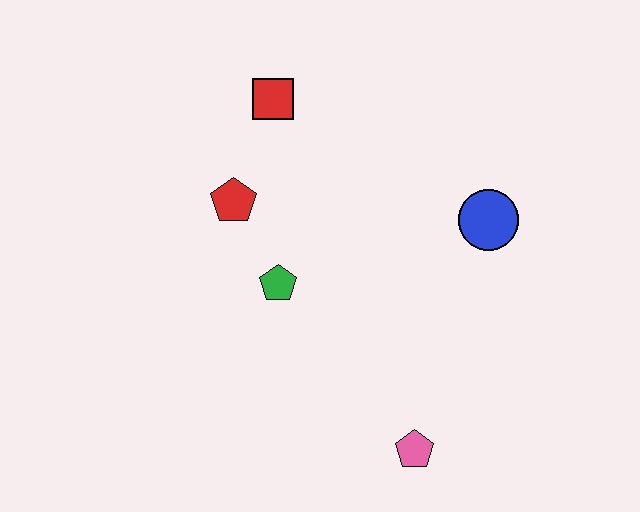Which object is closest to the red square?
The red pentagon is closest to the red square.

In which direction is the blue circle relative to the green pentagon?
The blue circle is to the right of the green pentagon.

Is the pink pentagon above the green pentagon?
No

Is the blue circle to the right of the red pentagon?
Yes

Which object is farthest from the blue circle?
The red pentagon is farthest from the blue circle.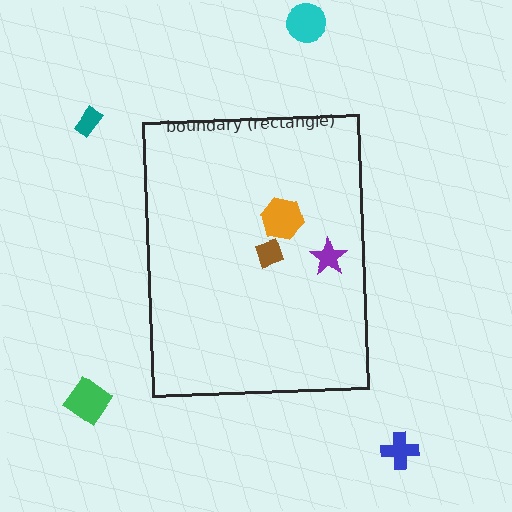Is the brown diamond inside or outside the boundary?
Inside.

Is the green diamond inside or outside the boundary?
Outside.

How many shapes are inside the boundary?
3 inside, 4 outside.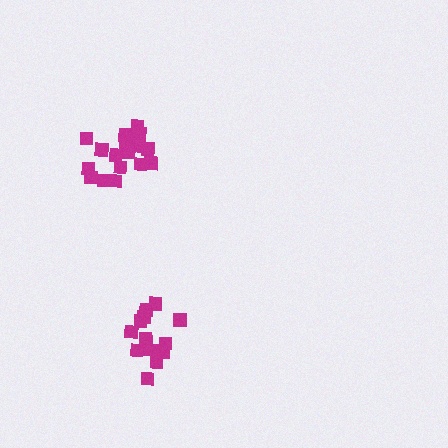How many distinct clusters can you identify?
There are 2 distinct clusters.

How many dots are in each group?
Group 1: 17 dots, Group 2: 19 dots (36 total).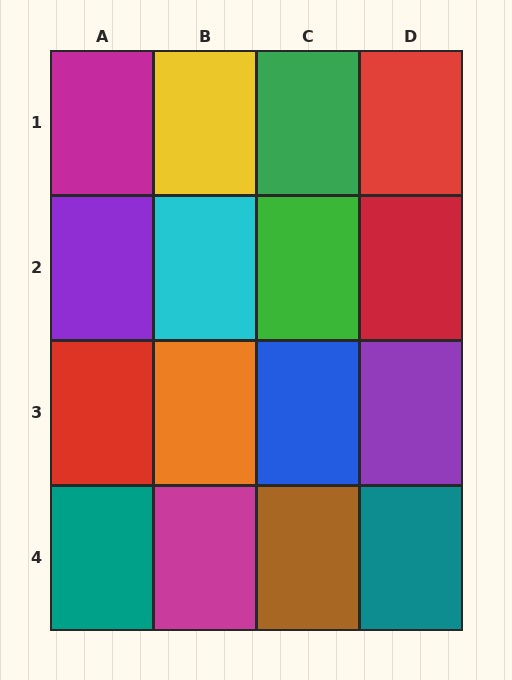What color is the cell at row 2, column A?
Purple.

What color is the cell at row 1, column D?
Red.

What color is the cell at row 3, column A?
Red.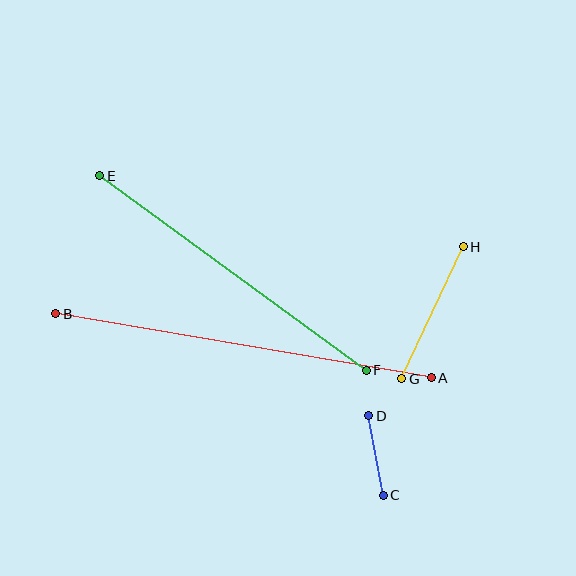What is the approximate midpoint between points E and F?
The midpoint is at approximately (233, 273) pixels.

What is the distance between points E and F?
The distance is approximately 330 pixels.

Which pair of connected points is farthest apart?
Points A and B are farthest apart.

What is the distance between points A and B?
The distance is approximately 381 pixels.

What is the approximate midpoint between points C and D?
The midpoint is at approximately (376, 455) pixels.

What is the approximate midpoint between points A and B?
The midpoint is at approximately (244, 346) pixels.